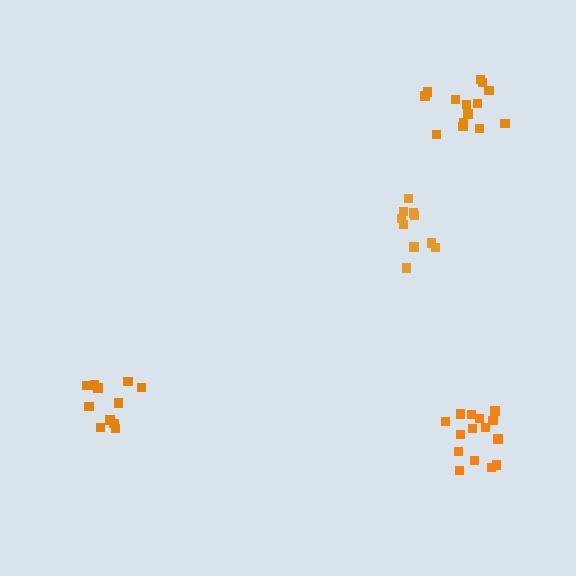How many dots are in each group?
Group 1: 14 dots, Group 2: 15 dots, Group 3: 11 dots, Group 4: 10 dots (50 total).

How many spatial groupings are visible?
There are 4 spatial groupings.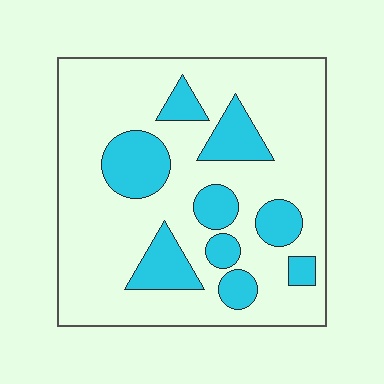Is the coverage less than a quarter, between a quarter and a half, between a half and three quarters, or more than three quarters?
Less than a quarter.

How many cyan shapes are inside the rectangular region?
9.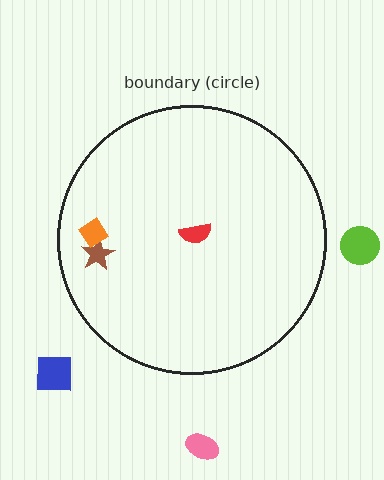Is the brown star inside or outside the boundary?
Inside.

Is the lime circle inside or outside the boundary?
Outside.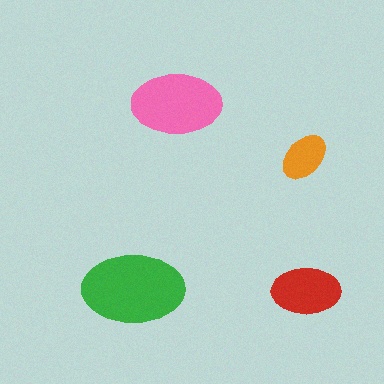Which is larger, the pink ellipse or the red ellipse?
The pink one.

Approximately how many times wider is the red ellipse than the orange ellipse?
About 1.5 times wider.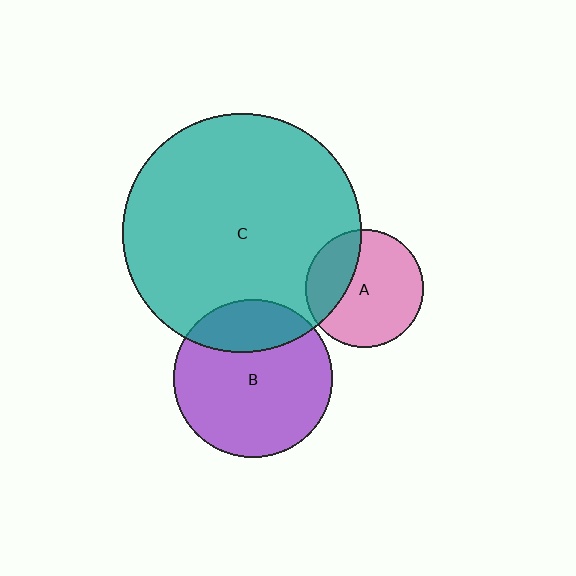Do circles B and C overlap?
Yes.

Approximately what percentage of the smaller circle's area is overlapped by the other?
Approximately 25%.